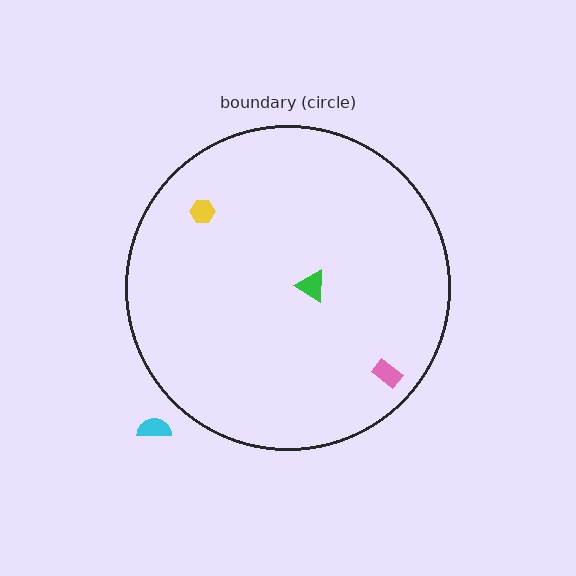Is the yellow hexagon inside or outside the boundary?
Inside.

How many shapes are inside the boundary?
3 inside, 1 outside.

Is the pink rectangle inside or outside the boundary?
Inside.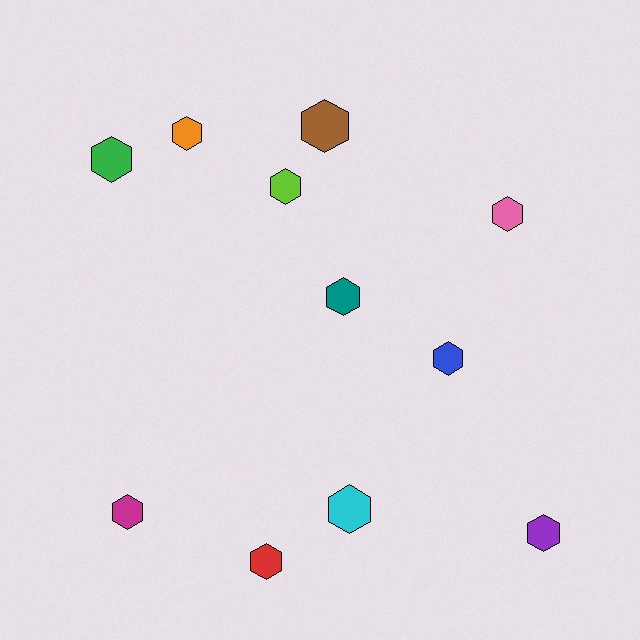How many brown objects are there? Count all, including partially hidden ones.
There is 1 brown object.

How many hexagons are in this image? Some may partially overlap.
There are 11 hexagons.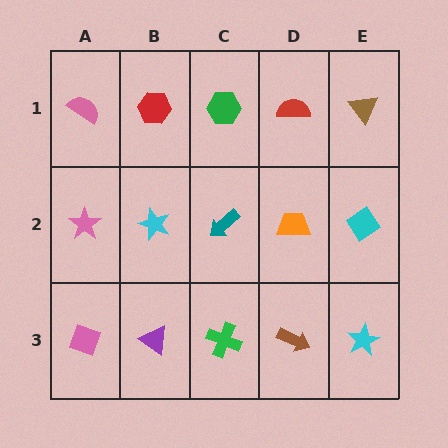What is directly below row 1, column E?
A cyan diamond.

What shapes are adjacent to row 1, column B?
A cyan star (row 2, column B), a pink semicircle (row 1, column A), a green hexagon (row 1, column C).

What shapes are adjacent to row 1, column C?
A teal arrow (row 2, column C), a red hexagon (row 1, column B), a red semicircle (row 1, column D).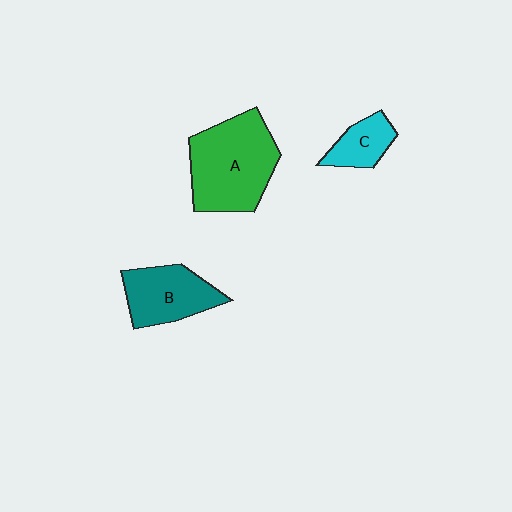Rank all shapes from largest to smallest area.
From largest to smallest: A (green), B (teal), C (cyan).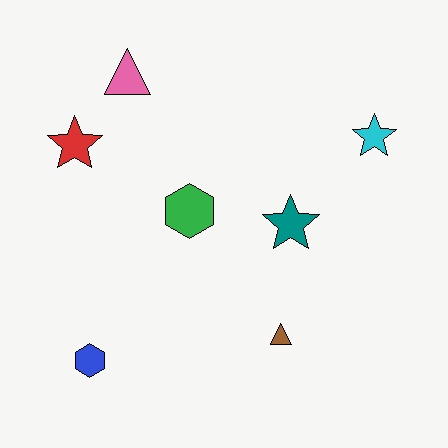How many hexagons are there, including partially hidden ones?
There are 2 hexagons.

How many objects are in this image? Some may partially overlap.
There are 7 objects.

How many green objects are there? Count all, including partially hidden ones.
There is 1 green object.